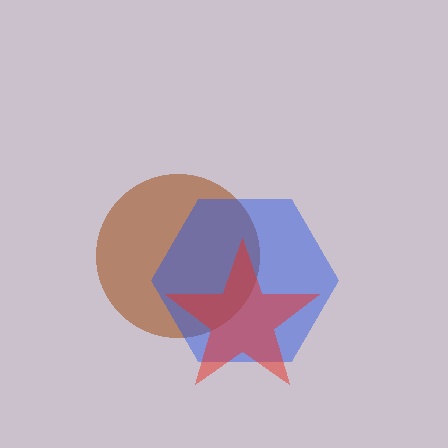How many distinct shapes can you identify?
There are 3 distinct shapes: a brown circle, a blue hexagon, a red star.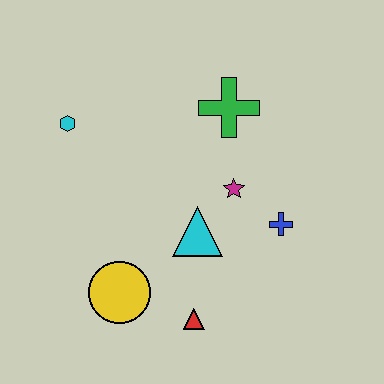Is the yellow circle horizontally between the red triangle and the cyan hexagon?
Yes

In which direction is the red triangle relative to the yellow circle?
The red triangle is to the right of the yellow circle.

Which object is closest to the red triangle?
The yellow circle is closest to the red triangle.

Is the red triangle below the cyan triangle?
Yes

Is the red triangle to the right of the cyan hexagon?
Yes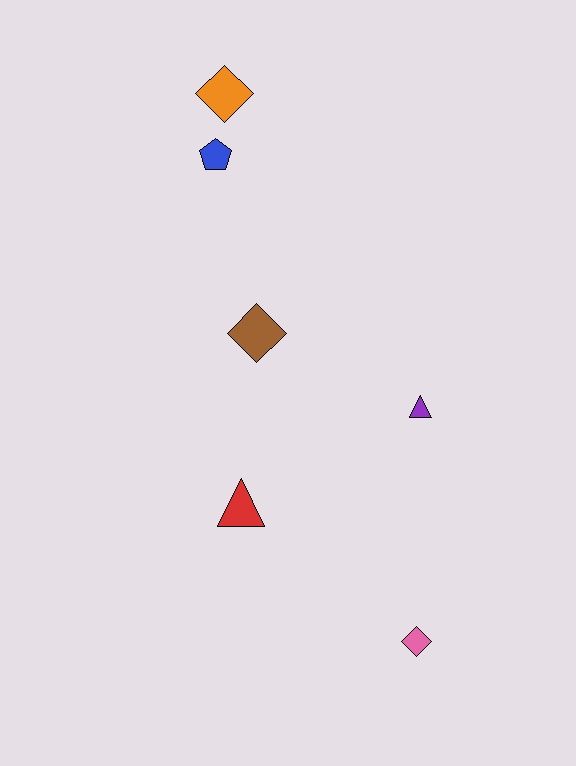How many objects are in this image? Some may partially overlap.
There are 6 objects.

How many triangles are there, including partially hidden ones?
There are 2 triangles.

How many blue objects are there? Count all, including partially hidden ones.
There is 1 blue object.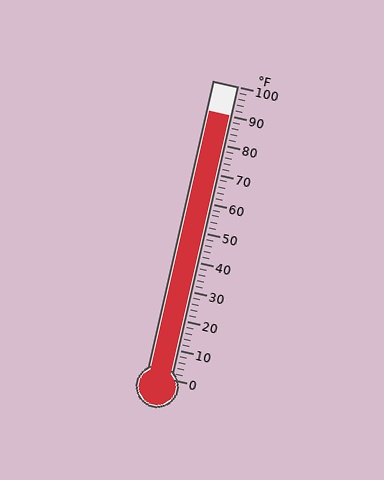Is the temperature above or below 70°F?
The temperature is above 70°F.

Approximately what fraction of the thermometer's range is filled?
The thermometer is filled to approximately 90% of its range.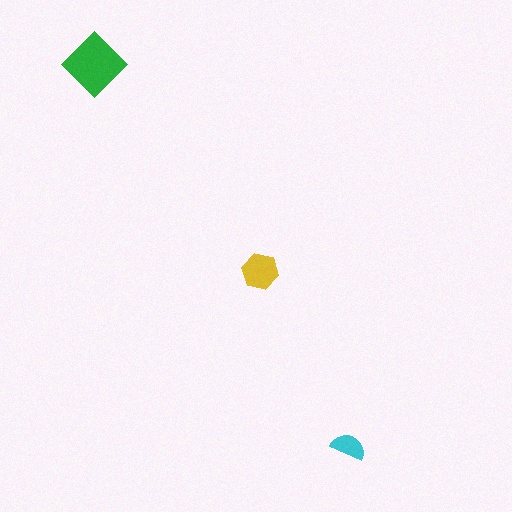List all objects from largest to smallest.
The green diamond, the yellow hexagon, the cyan semicircle.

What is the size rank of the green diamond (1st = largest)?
1st.